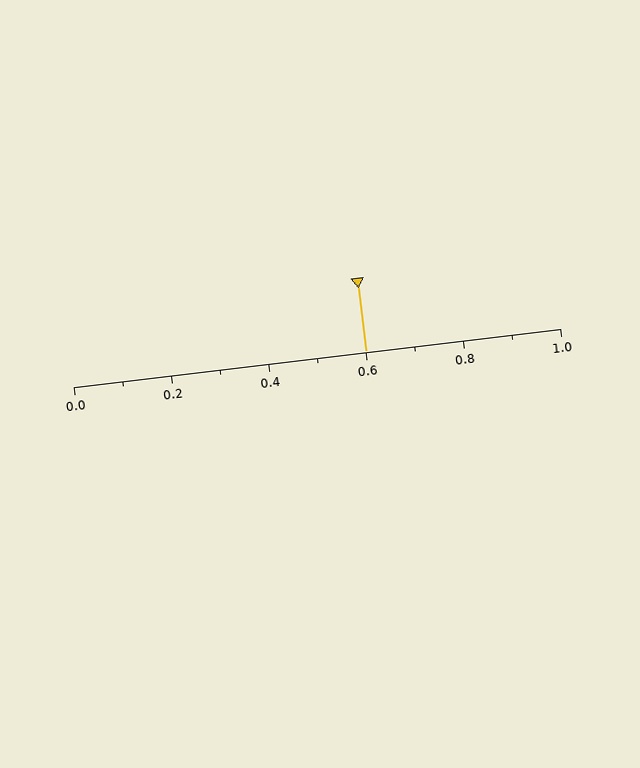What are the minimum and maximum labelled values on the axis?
The axis runs from 0.0 to 1.0.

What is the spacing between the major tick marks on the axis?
The major ticks are spaced 0.2 apart.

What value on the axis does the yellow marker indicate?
The marker indicates approximately 0.6.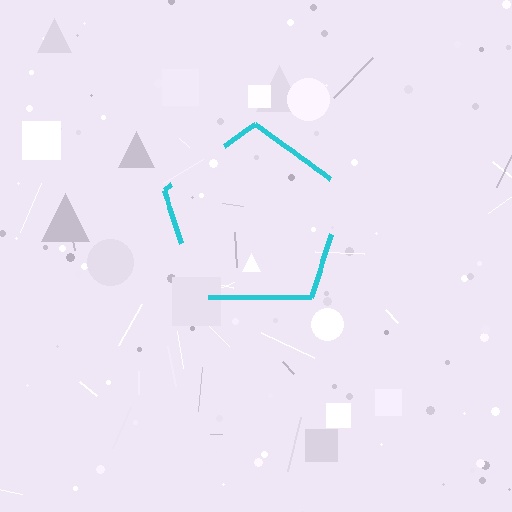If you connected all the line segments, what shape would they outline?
They would outline a pentagon.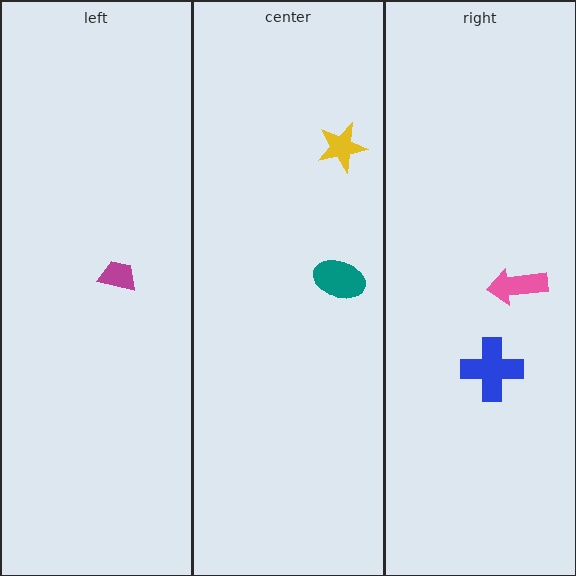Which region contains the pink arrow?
The right region.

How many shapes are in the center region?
2.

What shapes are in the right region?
The blue cross, the pink arrow.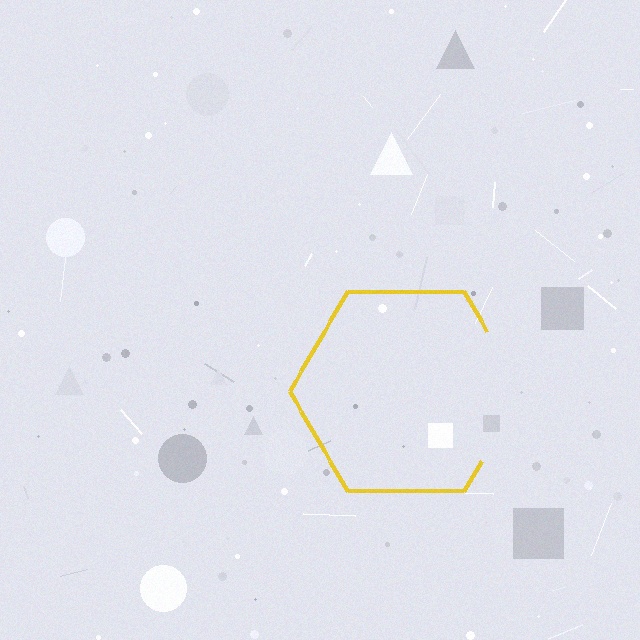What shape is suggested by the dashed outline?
The dashed outline suggests a hexagon.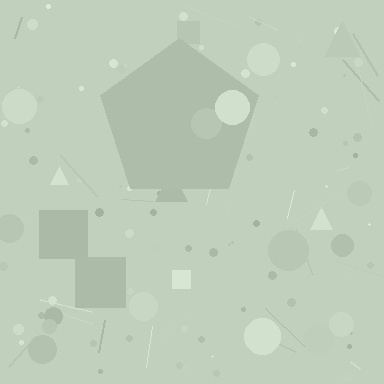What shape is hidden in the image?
A pentagon is hidden in the image.